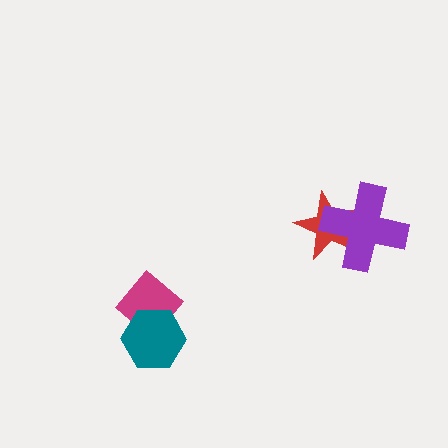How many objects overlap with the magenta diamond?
1 object overlaps with the magenta diamond.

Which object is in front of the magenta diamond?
The teal hexagon is in front of the magenta diamond.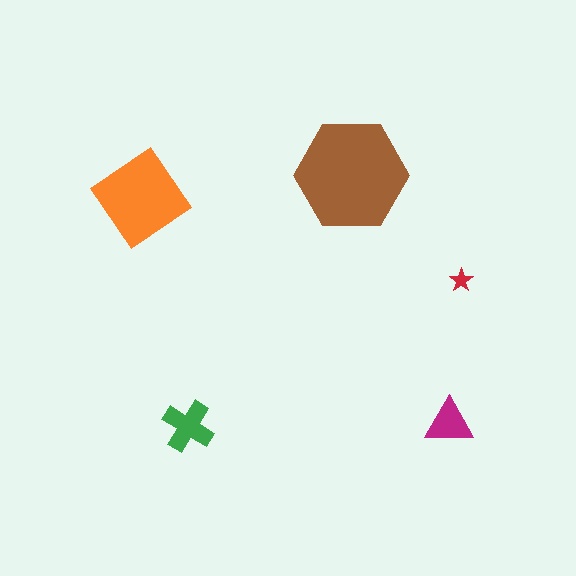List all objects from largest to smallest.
The brown hexagon, the orange diamond, the green cross, the magenta triangle, the red star.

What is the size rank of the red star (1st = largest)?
5th.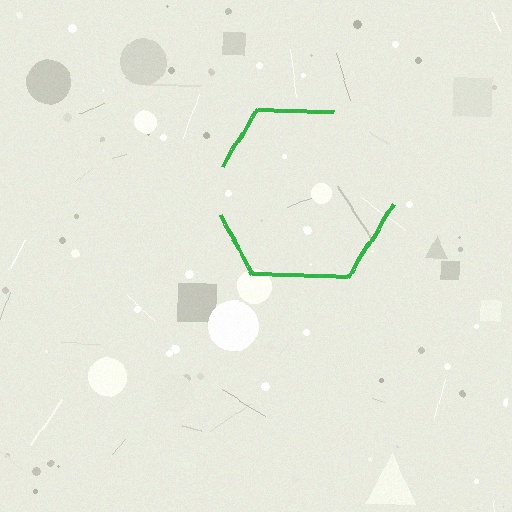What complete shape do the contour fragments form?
The contour fragments form a hexagon.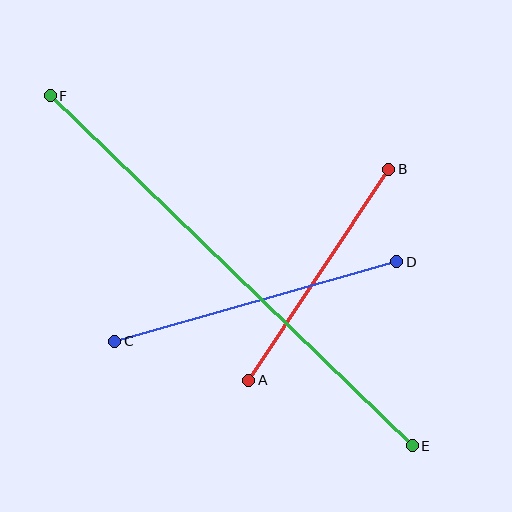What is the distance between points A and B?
The distance is approximately 253 pixels.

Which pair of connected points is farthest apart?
Points E and F are farthest apart.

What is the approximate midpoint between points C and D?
The midpoint is at approximately (256, 302) pixels.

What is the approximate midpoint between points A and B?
The midpoint is at approximately (319, 275) pixels.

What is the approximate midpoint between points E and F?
The midpoint is at approximately (231, 271) pixels.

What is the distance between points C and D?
The distance is approximately 293 pixels.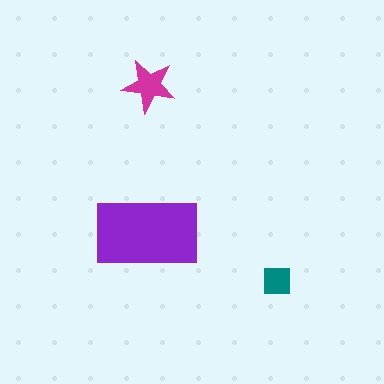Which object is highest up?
The magenta star is topmost.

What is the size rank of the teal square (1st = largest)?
3rd.